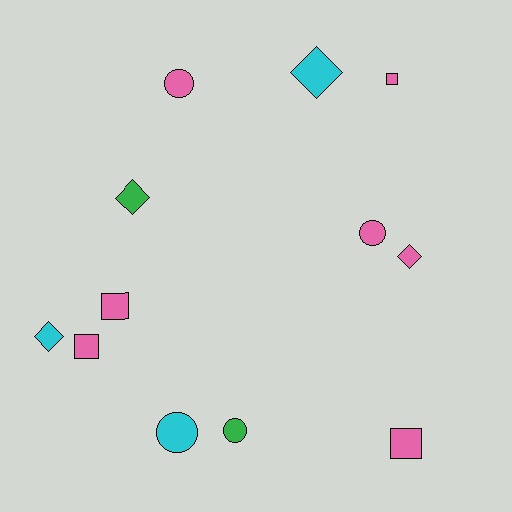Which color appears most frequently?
Pink, with 7 objects.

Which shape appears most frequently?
Square, with 4 objects.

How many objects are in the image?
There are 12 objects.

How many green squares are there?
There are no green squares.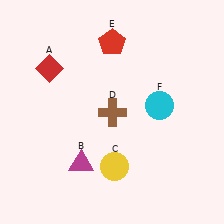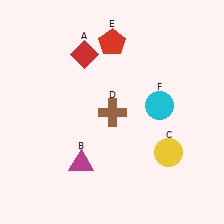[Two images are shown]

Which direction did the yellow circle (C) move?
The yellow circle (C) moved right.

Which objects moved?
The objects that moved are: the red diamond (A), the yellow circle (C).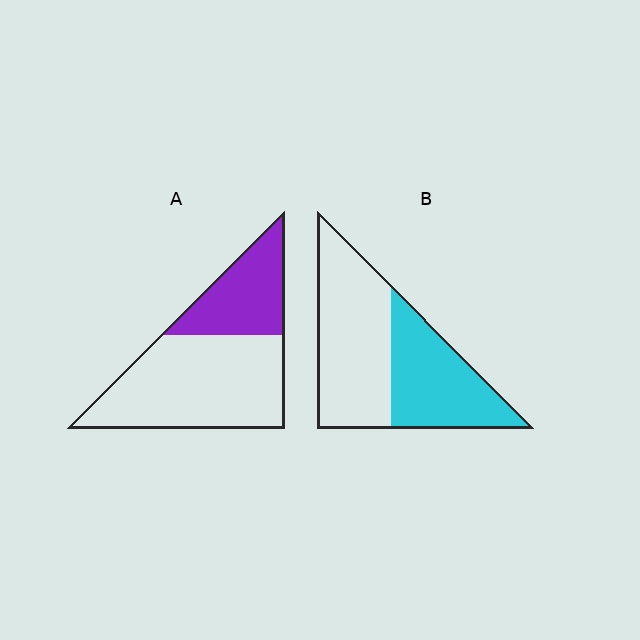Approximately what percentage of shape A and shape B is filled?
A is approximately 30% and B is approximately 45%.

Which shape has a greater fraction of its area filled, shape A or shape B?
Shape B.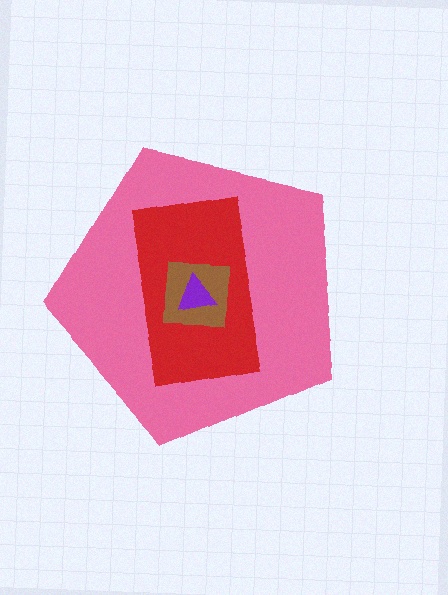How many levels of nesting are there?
4.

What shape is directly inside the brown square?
The purple triangle.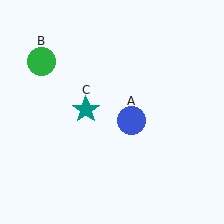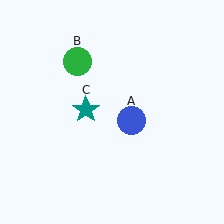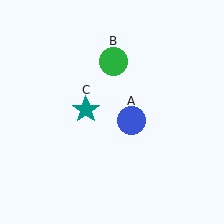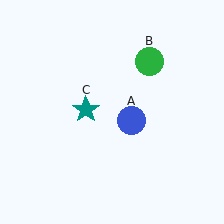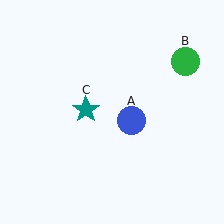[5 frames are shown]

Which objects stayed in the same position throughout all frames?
Blue circle (object A) and teal star (object C) remained stationary.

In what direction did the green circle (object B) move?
The green circle (object B) moved right.